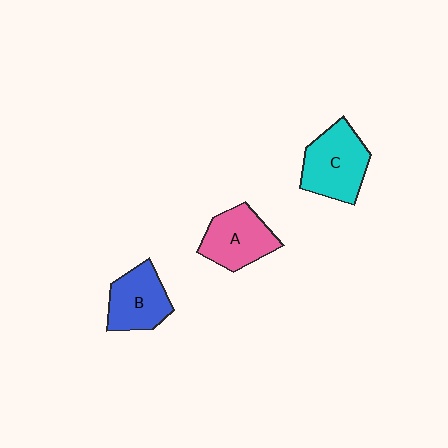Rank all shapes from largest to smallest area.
From largest to smallest: C (cyan), A (pink), B (blue).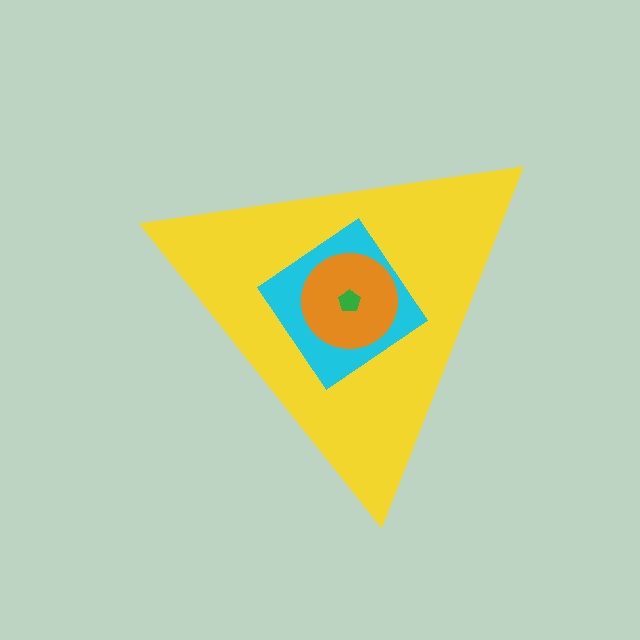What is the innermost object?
The green pentagon.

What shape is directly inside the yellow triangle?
The cyan diamond.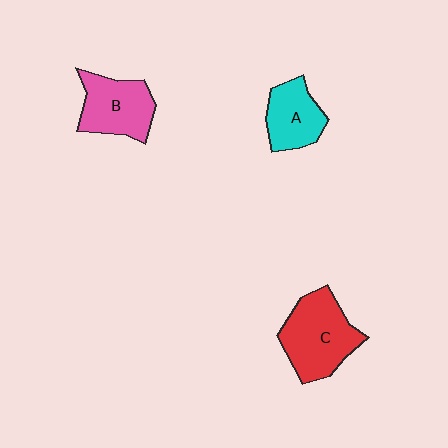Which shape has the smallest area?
Shape A (cyan).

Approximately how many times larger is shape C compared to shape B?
Approximately 1.2 times.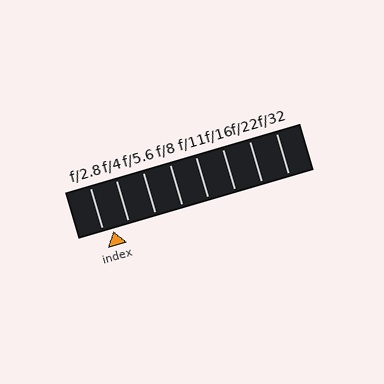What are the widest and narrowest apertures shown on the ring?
The widest aperture shown is f/2.8 and the narrowest is f/32.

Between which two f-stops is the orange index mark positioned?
The index mark is between f/2.8 and f/4.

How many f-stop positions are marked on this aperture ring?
There are 8 f-stop positions marked.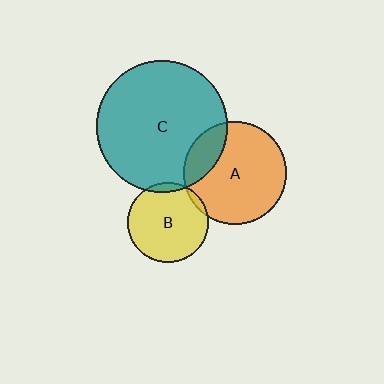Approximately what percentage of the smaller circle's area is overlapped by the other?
Approximately 5%.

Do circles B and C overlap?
Yes.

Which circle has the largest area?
Circle C (teal).